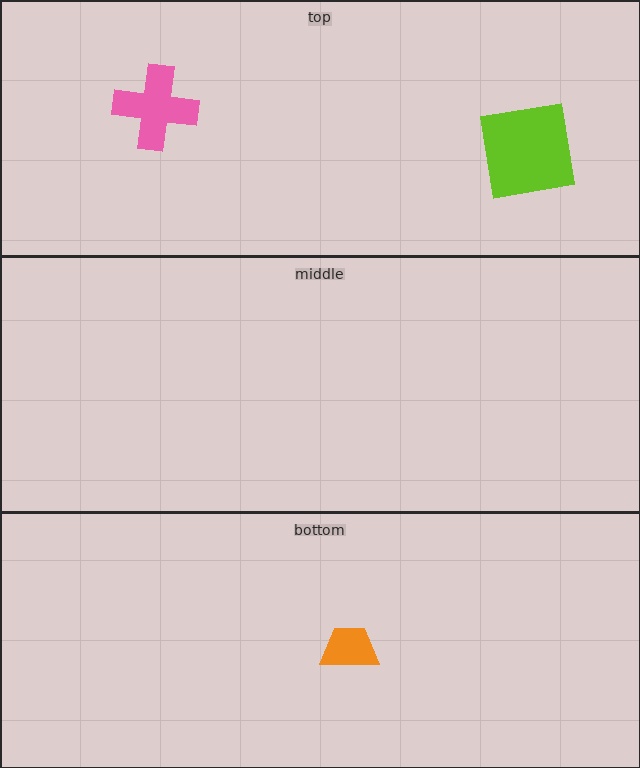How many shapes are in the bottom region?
1.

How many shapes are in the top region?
2.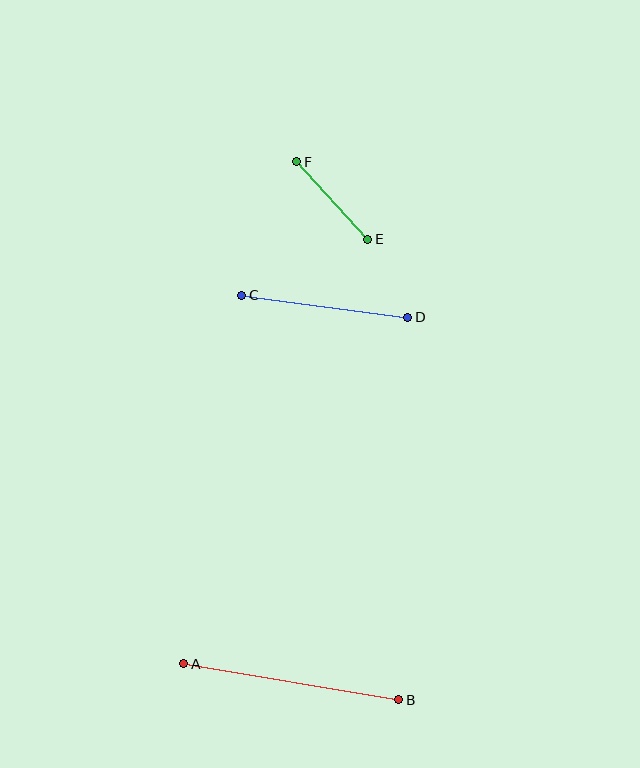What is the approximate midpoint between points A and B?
The midpoint is at approximately (291, 682) pixels.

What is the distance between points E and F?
The distance is approximately 105 pixels.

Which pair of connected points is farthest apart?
Points A and B are farthest apart.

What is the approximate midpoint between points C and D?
The midpoint is at approximately (325, 306) pixels.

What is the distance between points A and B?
The distance is approximately 218 pixels.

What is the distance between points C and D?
The distance is approximately 168 pixels.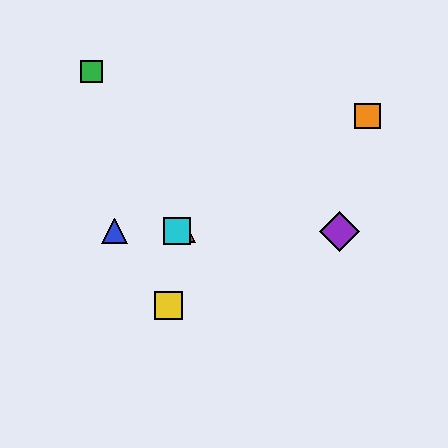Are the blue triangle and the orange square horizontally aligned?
No, the blue triangle is at y≈231 and the orange square is at y≈116.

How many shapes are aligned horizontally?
4 shapes (the red triangle, the blue triangle, the purple diamond, the cyan square) are aligned horizontally.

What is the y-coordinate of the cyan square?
The cyan square is at y≈231.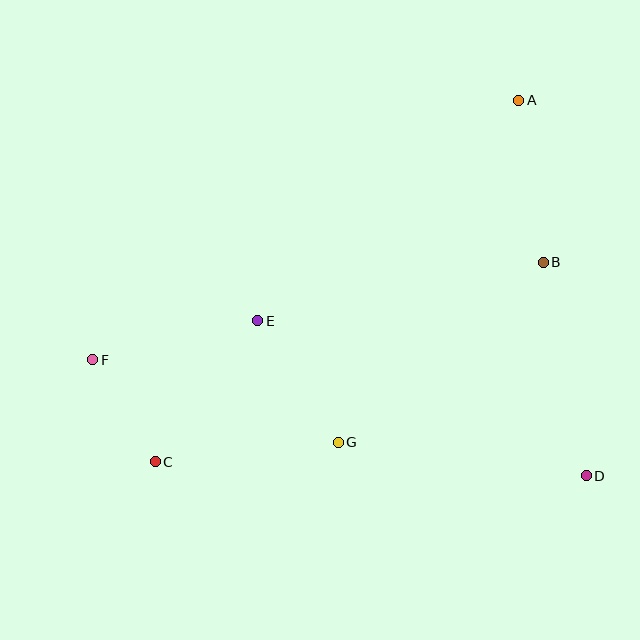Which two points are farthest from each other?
Points A and C are farthest from each other.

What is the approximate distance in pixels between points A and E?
The distance between A and E is approximately 342 pixels.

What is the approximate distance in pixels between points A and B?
The distance between A and B is approximately 164 pixels.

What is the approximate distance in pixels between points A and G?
The distance between A and G is approximately 387 pixels.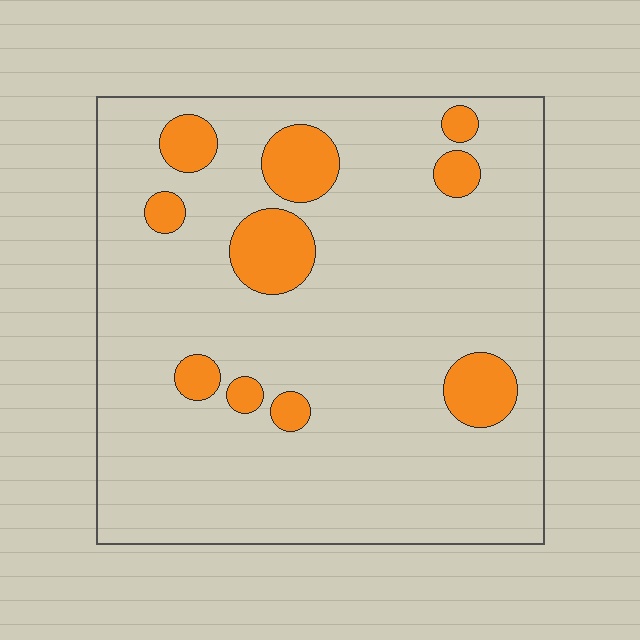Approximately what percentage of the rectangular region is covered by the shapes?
Approximately 15%.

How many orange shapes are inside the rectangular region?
10.